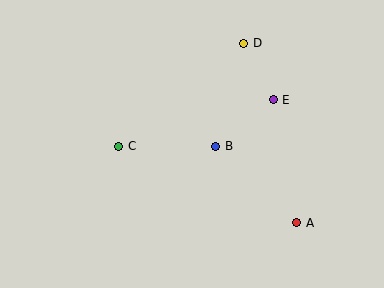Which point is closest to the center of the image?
Point B at (216, 146) is closest to the center.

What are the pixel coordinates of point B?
Point B is at (216, 146).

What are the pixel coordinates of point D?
Point D is at (244, 43).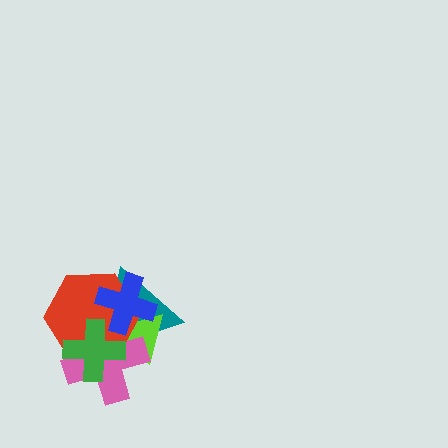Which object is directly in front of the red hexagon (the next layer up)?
The green cross is directly in front of the red hexagon.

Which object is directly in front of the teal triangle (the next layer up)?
The lime triangle is directly in front of the teal triangle.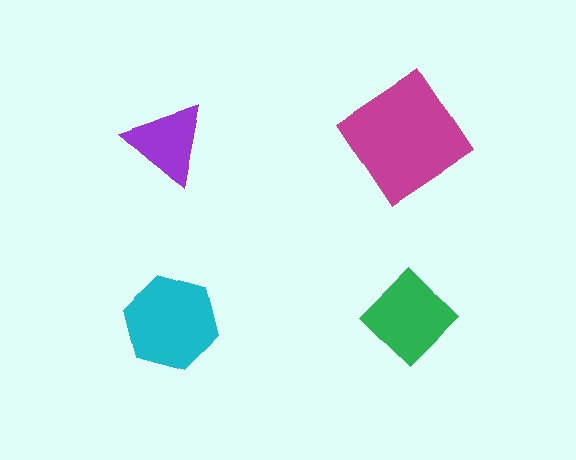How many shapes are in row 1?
2 shapes.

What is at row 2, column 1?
A cyan hexagon.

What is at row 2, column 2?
A green diamond.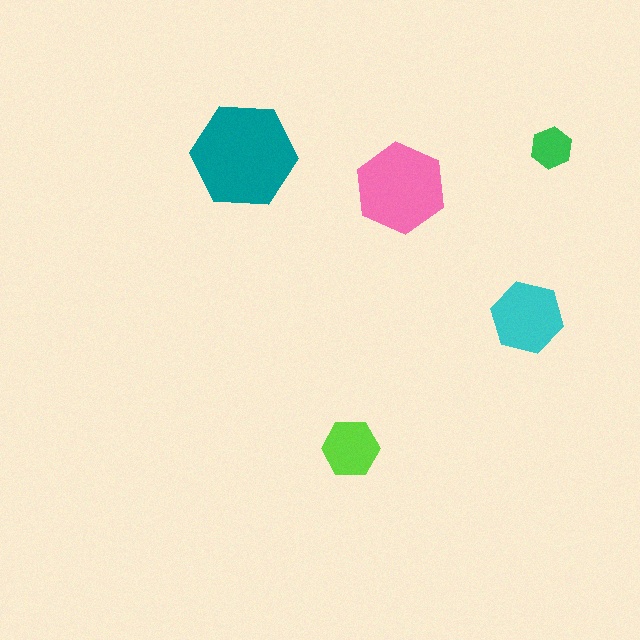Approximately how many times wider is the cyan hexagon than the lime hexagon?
About 1.5 times wider.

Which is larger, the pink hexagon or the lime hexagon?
The pink one.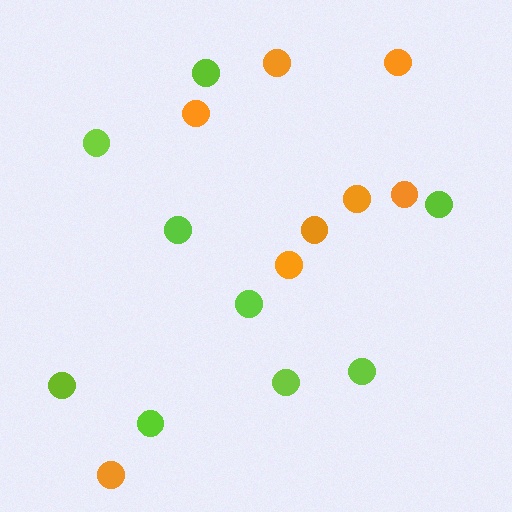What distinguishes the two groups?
There are 2 groups: one group of orange circles (8) and one group of lime circles (9).